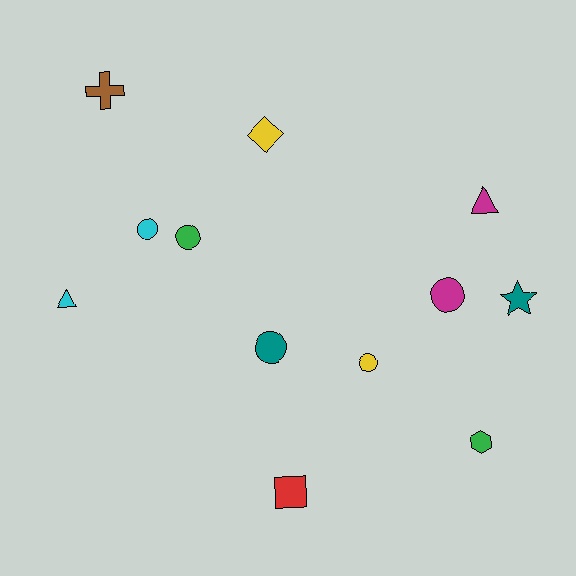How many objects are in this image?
There are 12 objects.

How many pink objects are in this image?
There are no pink objects.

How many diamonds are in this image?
There is 1 diamond.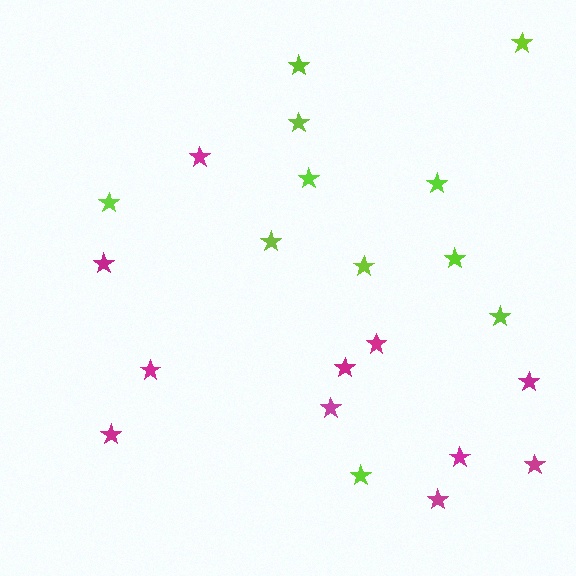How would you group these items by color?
There are 2 groups: one group of lime stars (11) and one group of magenta stars (11).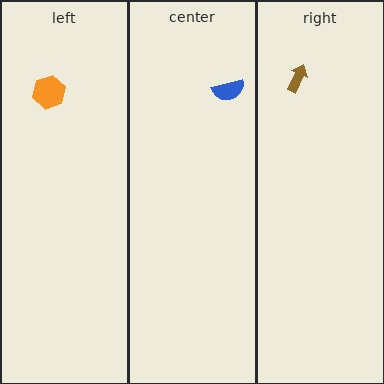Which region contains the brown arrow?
The right region.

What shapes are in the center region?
The blue semicircle.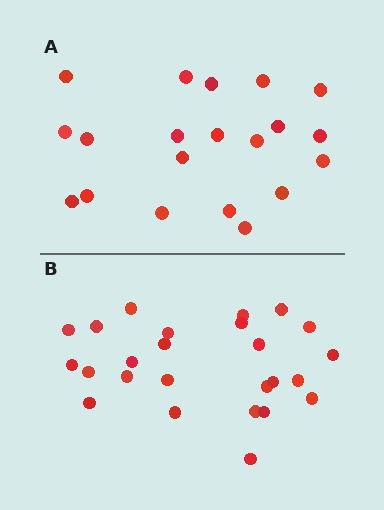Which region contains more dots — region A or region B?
Region B (the bottom region) has more dots.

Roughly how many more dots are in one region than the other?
Region B has about 5 more dots than region A.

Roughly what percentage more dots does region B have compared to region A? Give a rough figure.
About 25% more.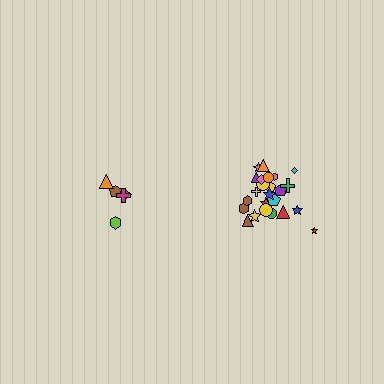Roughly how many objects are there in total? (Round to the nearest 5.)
Roughly 30 objects in total.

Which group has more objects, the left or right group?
The right group.